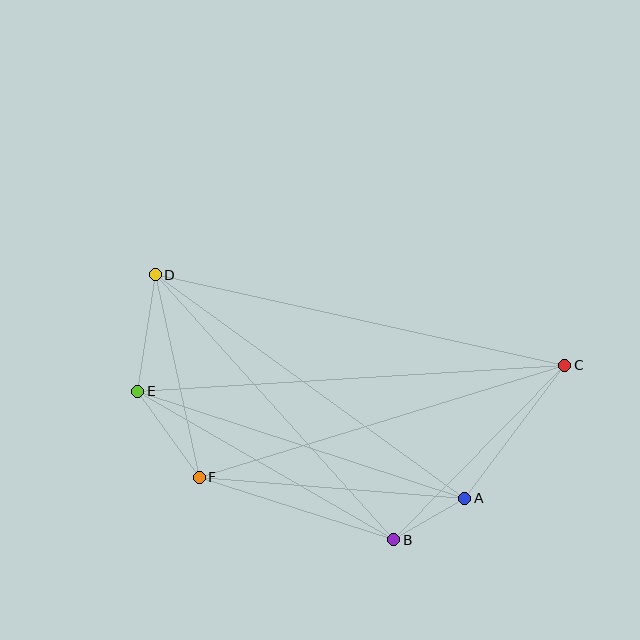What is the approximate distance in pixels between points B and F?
The distance between B and F is approximately 204 pixels.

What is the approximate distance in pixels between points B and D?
The distance between B and D is approximately 357 pixels.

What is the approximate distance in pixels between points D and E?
The distance between D and E is approximately 118 pixels.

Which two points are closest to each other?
Points A and B are closest to each other.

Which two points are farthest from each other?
Points C and E are farthest from each other.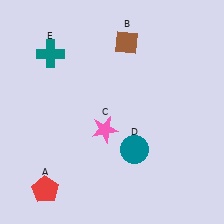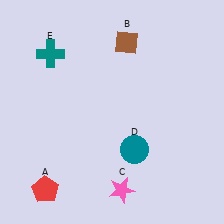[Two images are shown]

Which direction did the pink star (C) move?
The pink star (C) moved down.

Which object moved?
The pink star (C) moved down.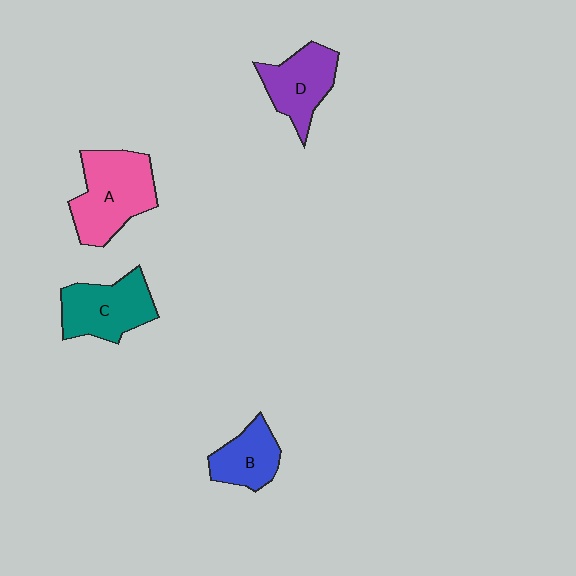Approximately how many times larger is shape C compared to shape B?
Approximately 1.4 times.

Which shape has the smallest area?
Shape B (blue).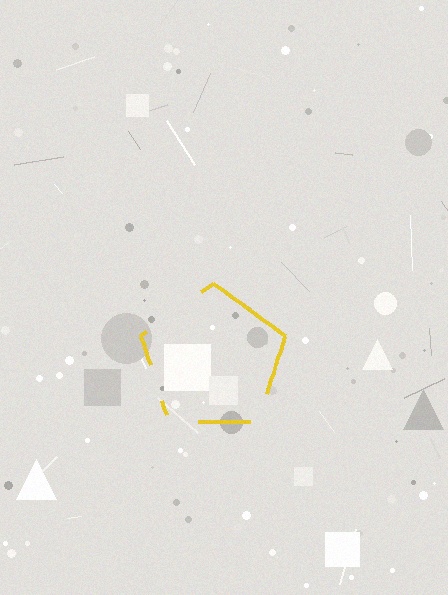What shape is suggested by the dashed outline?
The dashed outline suggests a pentagon.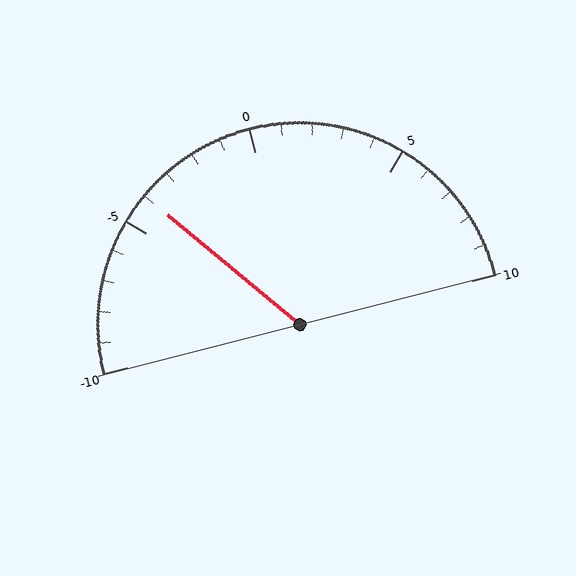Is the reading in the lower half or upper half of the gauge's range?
The reading is in the lower half of the range (-10 to 10).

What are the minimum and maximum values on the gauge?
The gauge ranges from -10 to 10.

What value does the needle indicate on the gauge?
The needle indicates approximately -4.